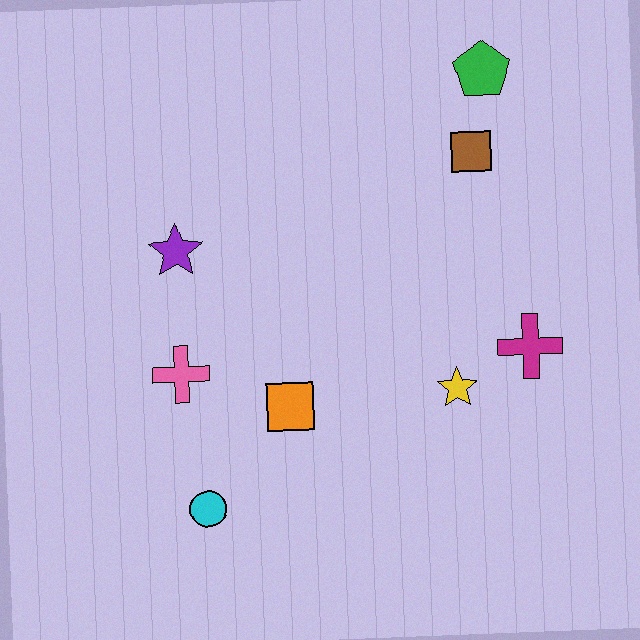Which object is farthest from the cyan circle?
The green pentagon is farthest from the cyan circle.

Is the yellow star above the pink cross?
No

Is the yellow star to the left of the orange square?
No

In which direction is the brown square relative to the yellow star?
The brown square is above the yellow star.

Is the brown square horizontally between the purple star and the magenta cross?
Yes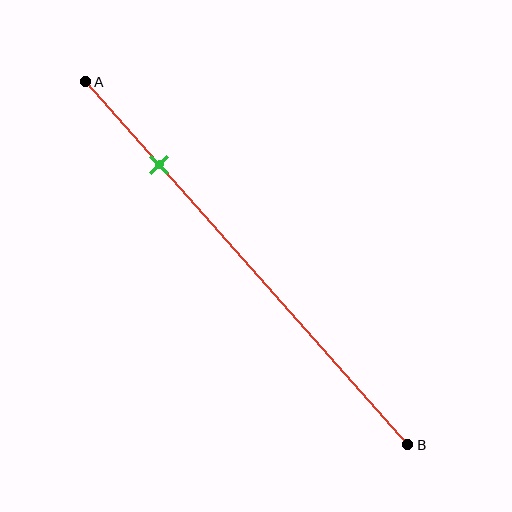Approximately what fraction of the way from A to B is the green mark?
The green mark is approximately 25% of the way from A to B.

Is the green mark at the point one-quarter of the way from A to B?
Yes, the mark is approximately at the one-quarter point.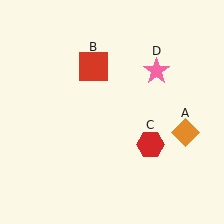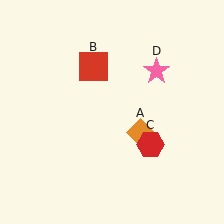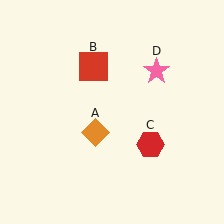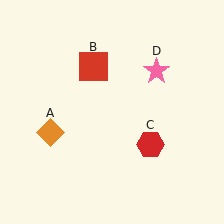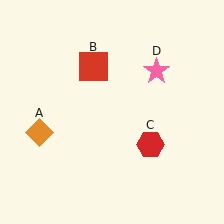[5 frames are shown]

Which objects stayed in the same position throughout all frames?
Red square (object B) and red hexagon (object C) and pink star (object D) remained stationary.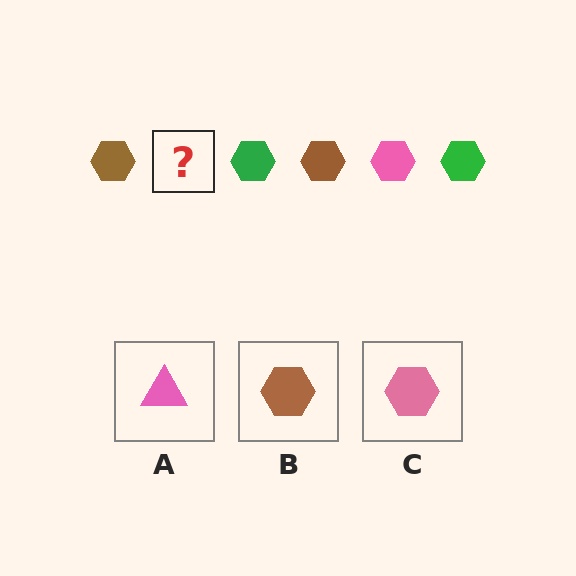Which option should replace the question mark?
Option C.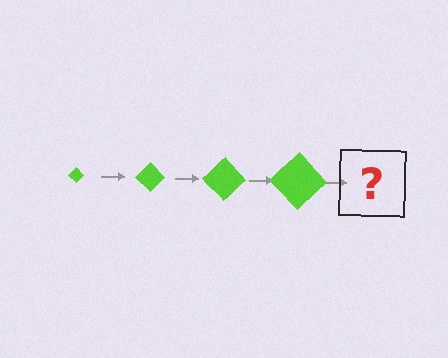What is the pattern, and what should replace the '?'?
The pattern is that the diamond gets progressively larger each step. The '?' should be a lime diamond, larger than the previous one.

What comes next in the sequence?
The next element should be a lime diamond, larger than the previous one.